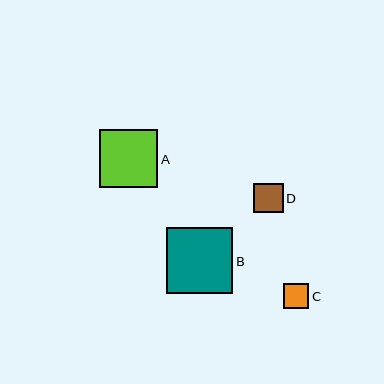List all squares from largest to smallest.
From largest to smallest: B, A, D, C.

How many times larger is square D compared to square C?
Square D is approximately 1.2 times the size of square C.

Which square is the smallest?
Square C is the smallest with a size of approximately 25 pixels.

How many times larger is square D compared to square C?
Square D is approximately 1.2 times the size of square C.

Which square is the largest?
Square B is the largest with a size of approximately 66 pixels.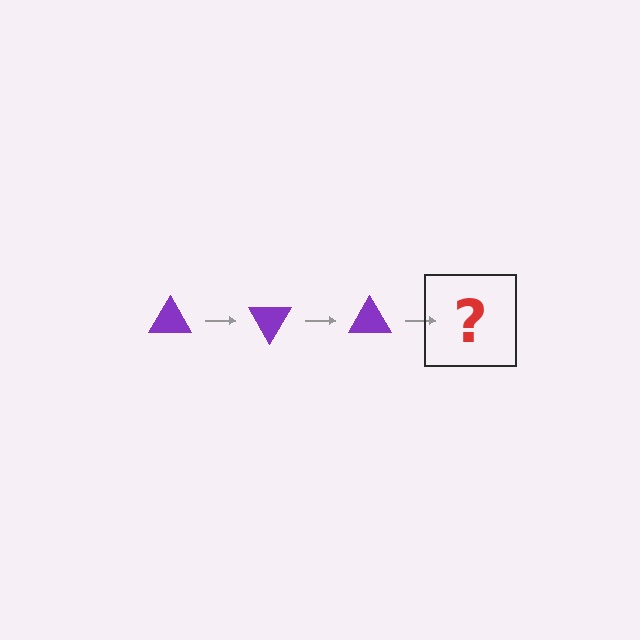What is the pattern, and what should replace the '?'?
The pattern is that the triangle rotates 60 degrees each step. The '?' should be a purple triangle rotated 180 degrees.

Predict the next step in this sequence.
The next step is a purple triangle rotated 180 degrees.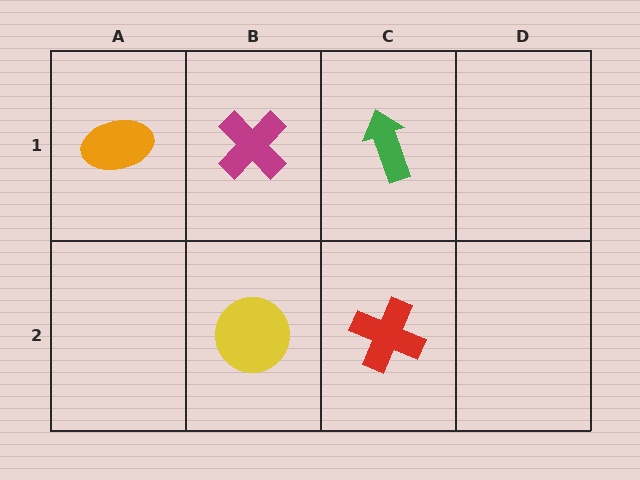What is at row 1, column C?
A green arrow.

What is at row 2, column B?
A yellow circle.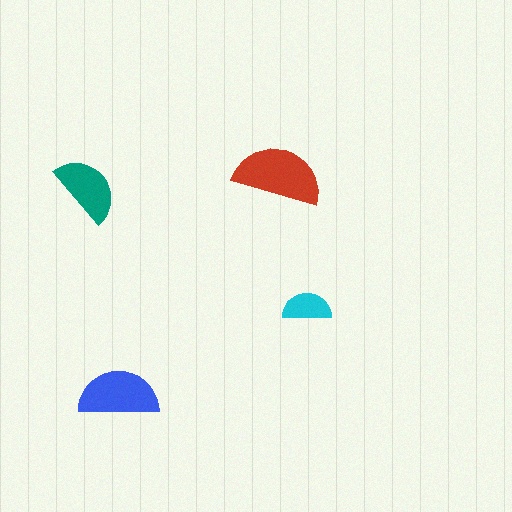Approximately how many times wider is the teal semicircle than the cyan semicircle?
About 1.5 times wider.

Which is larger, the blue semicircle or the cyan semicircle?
The blue one.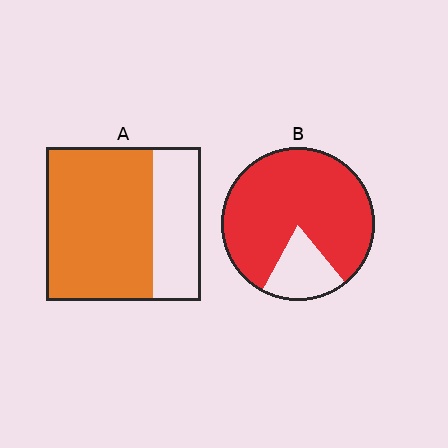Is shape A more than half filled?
Yes.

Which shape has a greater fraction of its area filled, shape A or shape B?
Shape B.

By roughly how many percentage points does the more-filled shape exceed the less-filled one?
By roughly 10 percentage points (B over A).